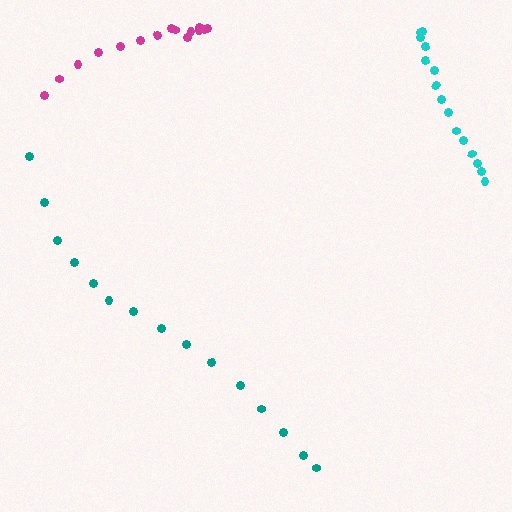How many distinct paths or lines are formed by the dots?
There are 3 distinct paths.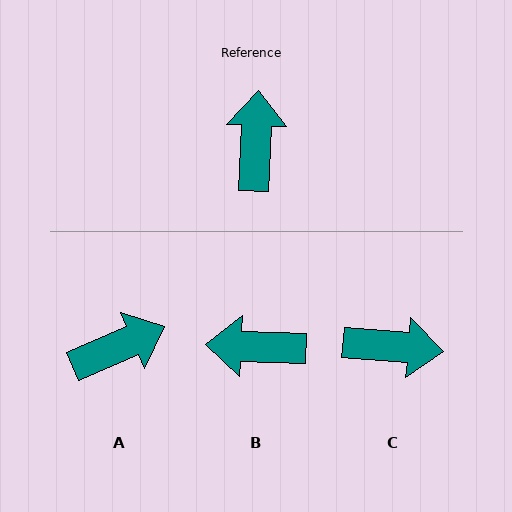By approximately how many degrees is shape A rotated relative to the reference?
Approximately 64 degrees clockwise.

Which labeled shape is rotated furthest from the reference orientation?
C, about 93 degrees away.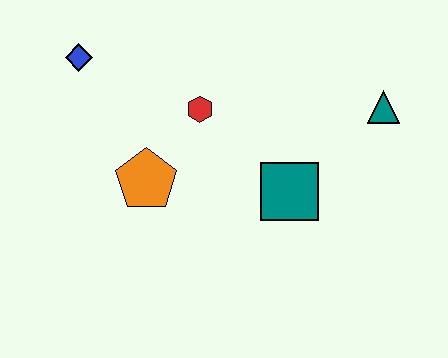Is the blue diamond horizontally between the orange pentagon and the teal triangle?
No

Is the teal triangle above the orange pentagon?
Yes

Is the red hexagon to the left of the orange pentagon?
No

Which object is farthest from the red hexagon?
The teal triangle is farthest from the red hexagon.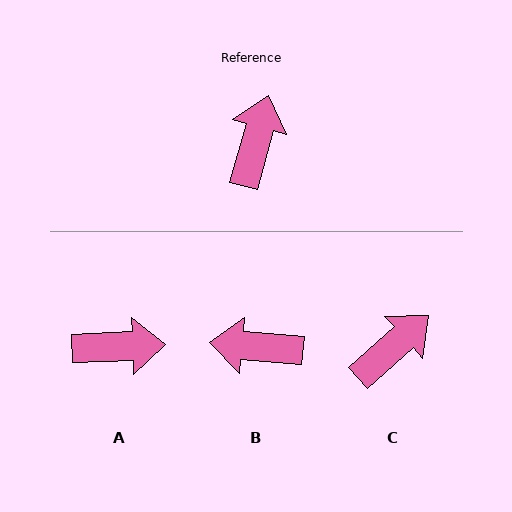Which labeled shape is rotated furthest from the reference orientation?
B, about 101 degrees away.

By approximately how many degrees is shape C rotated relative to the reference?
Approximately 32 degrees clockwise.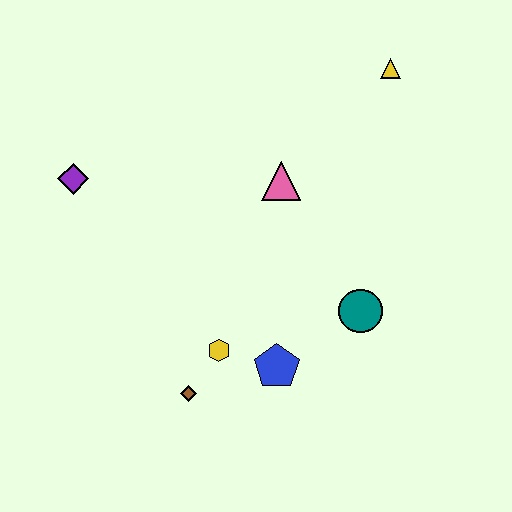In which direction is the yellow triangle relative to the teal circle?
The yellow triangle is above the teal circle.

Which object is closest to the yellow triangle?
The pink triangle is closest to the yellow triangle.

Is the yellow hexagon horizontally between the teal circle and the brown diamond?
Yes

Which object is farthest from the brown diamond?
The yellow triangle is farthest from the brown diamond.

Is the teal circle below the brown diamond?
No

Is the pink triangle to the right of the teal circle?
No